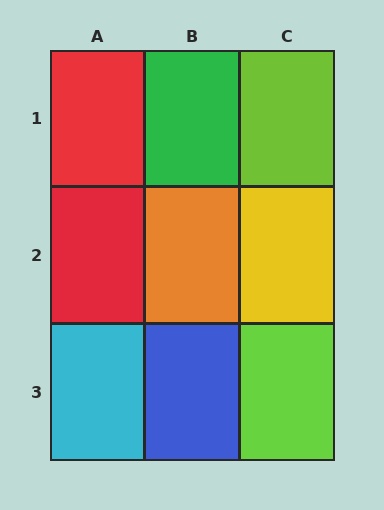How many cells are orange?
1 cell is orange.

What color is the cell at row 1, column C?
Lime.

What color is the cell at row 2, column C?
Yellow.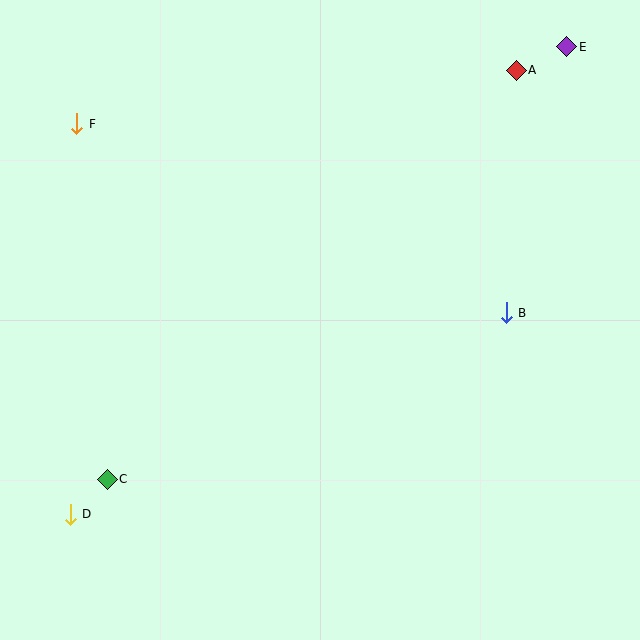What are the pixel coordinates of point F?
Point F is at (77, 124).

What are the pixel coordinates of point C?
Point C is at (107, 479).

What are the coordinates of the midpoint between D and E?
The midpoint between D and E is at (319, 281).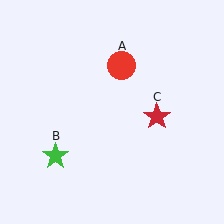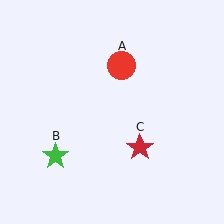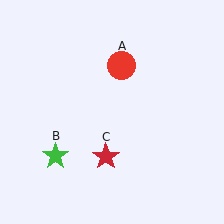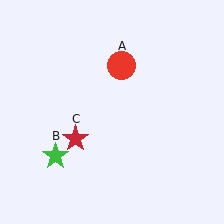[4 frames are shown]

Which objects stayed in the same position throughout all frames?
Red circle (object A) and green star (object B) remained stationary.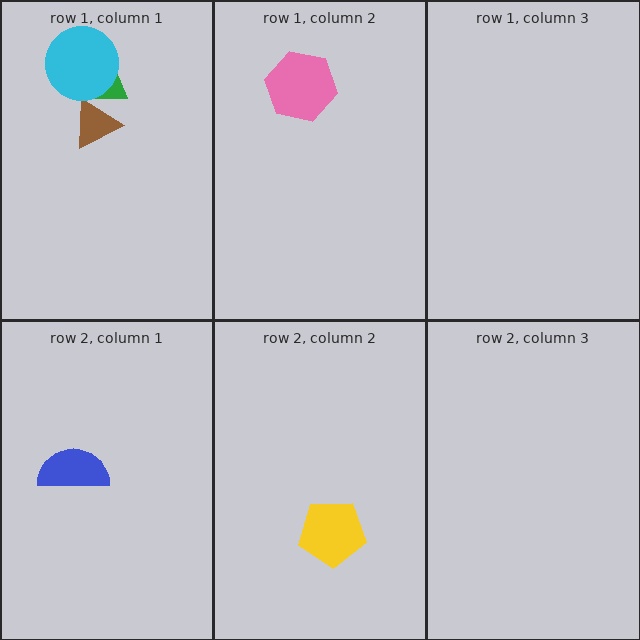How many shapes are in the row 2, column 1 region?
1.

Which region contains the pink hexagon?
The row 1, column 2 region.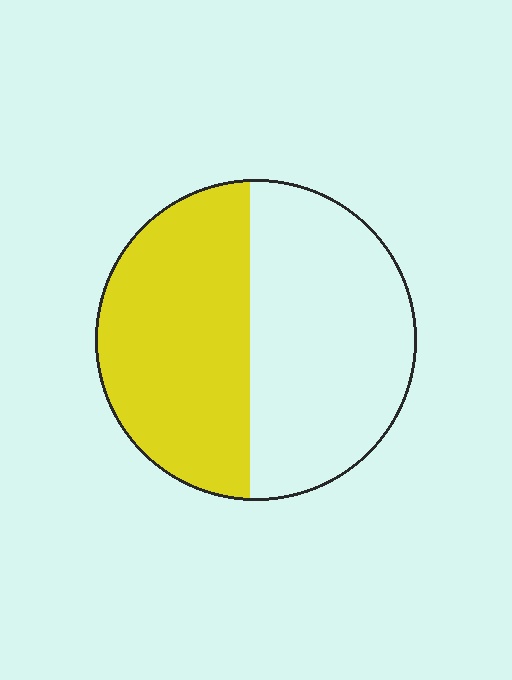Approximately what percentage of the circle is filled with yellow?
Approximately 50%.